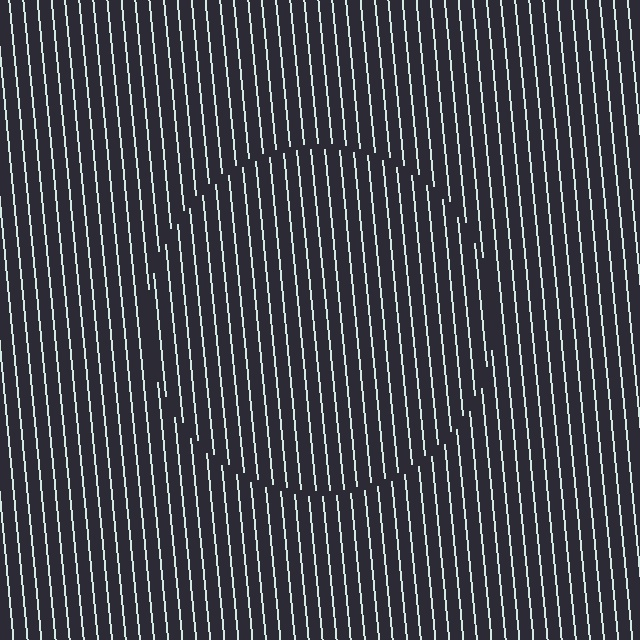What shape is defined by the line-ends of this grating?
An illusory circle. The interior of the shape contains the same grating, shifted by half a period — the contour is defined by the phase discontinuity where line-ends from the inner and outer gratings abut.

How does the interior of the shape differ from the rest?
The interior of the shape contains the same grating, shifted by half a period — the contour is defined by the phase discontinuity where line-ends from the inner and outer gratings abut.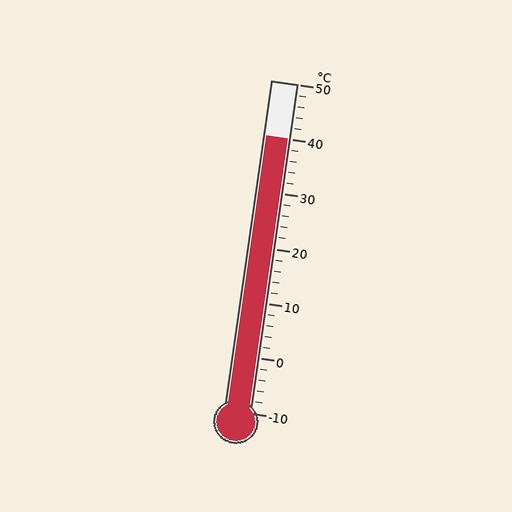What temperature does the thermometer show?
The thermometer shows approximately 40°C.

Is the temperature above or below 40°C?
The temperature is at 40°C.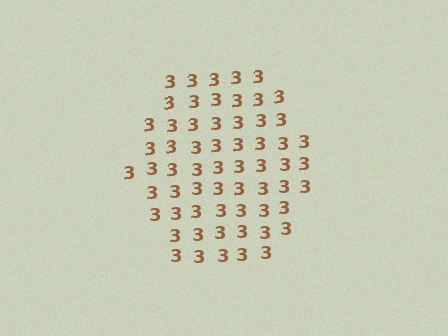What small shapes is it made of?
It is made of small digit 3's.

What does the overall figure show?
The overall figure shows a hexagon.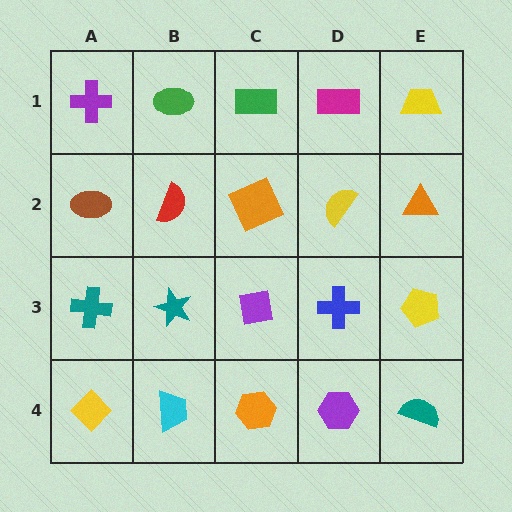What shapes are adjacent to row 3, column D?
A yellow semicircle (row 2, column D), a purple hexagon (row 4, column D), a purple square (row 3, column C), a yellow pentagon (row 3, column E).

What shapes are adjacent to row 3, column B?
A red semicircle (row 2, column B), a cyan trapezoid (row 4, column B), a teal cross (row 3, column A), a purple square (row 3, column C).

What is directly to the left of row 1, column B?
A purple cross.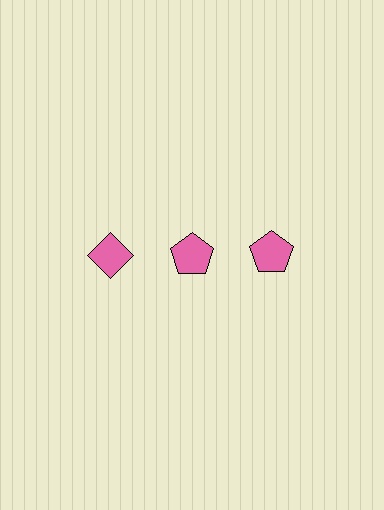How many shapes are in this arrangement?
There are 3 shapes arranged in a grid pattern.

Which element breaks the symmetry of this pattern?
The pink diamond in the top row, leftmost column breaks the symmetry. All other shapes are pink pentagons.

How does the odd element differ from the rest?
It has a different shape: diamond instead of pentagon.